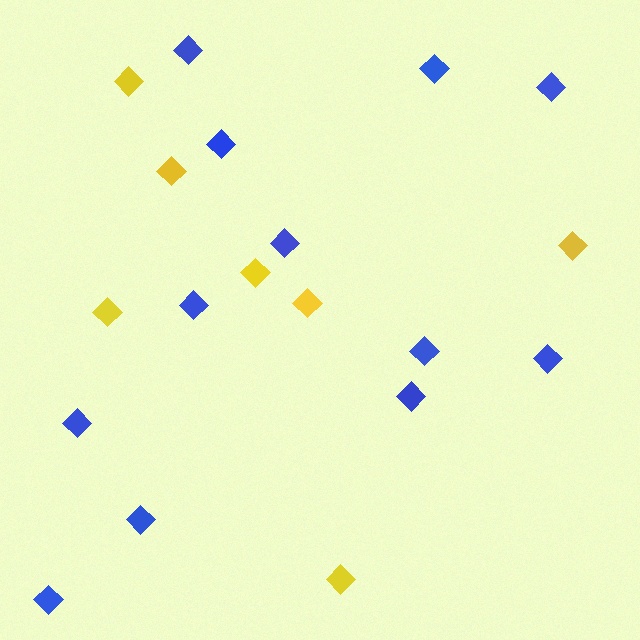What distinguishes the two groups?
There are 2 groups: one group of yellow diamonds (7) and one group of blue diamonds (12).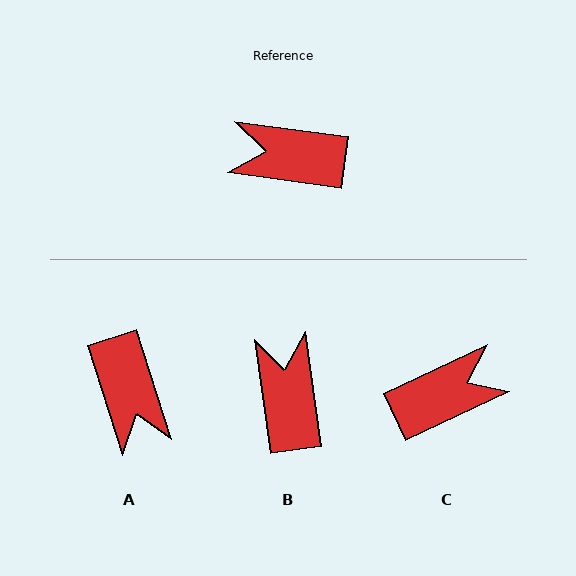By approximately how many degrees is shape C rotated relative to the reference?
Approximately 147 degrees clockwise.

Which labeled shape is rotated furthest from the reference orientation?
C, about 147 degrees away.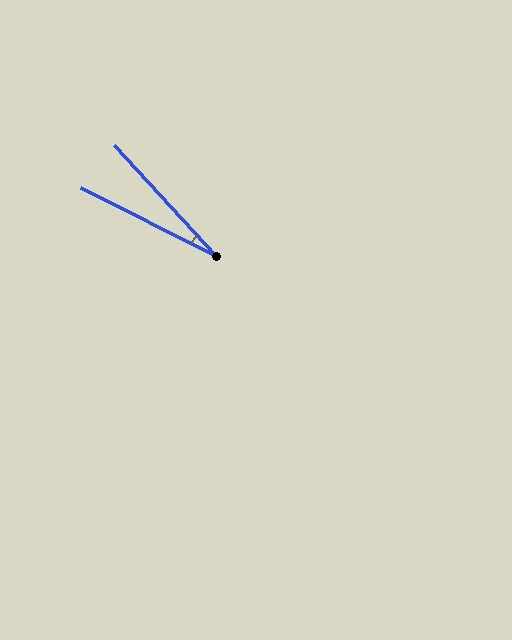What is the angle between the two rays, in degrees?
Approximately 21 degrees.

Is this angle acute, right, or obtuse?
It is acute.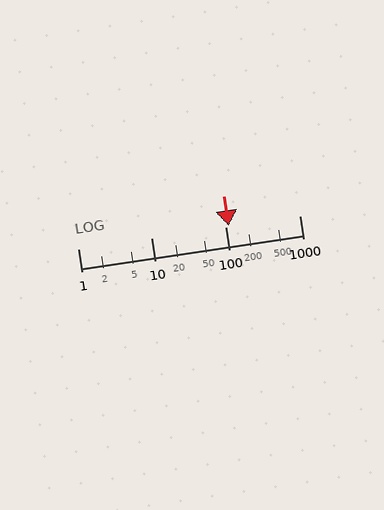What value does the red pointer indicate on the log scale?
The pointer indicates approximately 110.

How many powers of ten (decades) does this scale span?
The scale spans 3 decades, from 1 to 1000.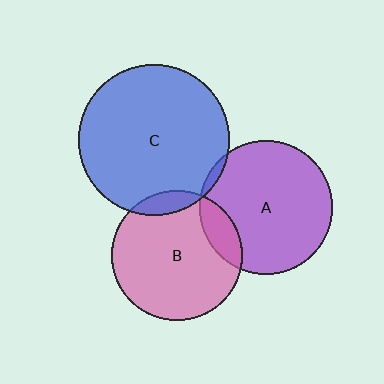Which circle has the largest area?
Circle C (blue).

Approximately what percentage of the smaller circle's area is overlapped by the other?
Approximately 5%.